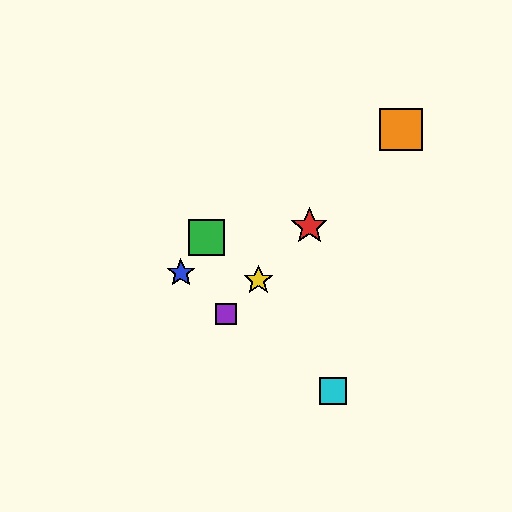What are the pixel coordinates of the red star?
The red star is at (309, 226).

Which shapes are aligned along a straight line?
The red star, the yellow star, the purple square, the orange square are aligned along a straight line.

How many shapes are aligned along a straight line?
4 shapes (the red star, the yellow star, the purple square, the orange square) are aligned along a straight line.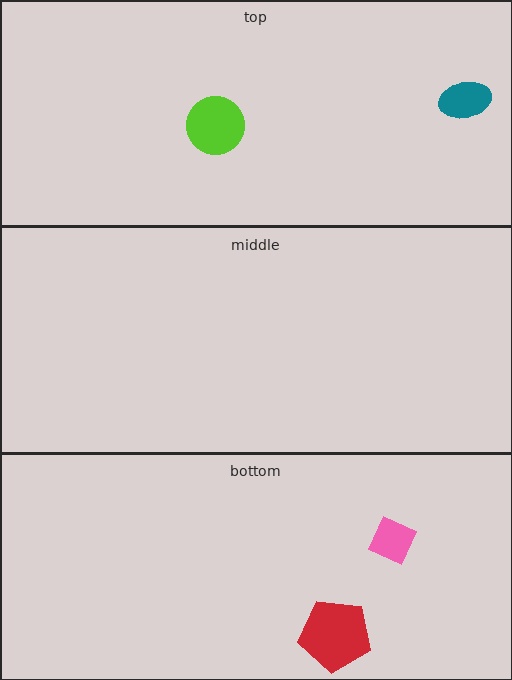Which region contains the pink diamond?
The bottom region.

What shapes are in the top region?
The teal ellipse, the lime circle.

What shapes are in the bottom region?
The red pentagon, the pink diamond.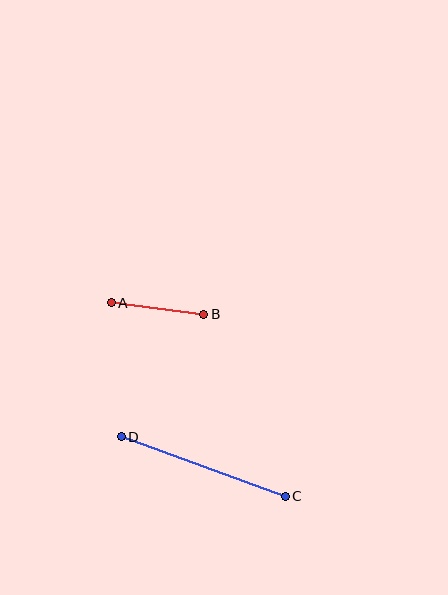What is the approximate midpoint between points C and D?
The midpoint is at approximately (203, 467) pixels.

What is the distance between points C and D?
The distance is approximately 175 pixels.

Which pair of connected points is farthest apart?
Points C and D are farthest apart.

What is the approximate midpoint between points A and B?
The midpoint is at approximately (158, 308) pixels.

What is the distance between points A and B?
The distance is approximately 93 pixels.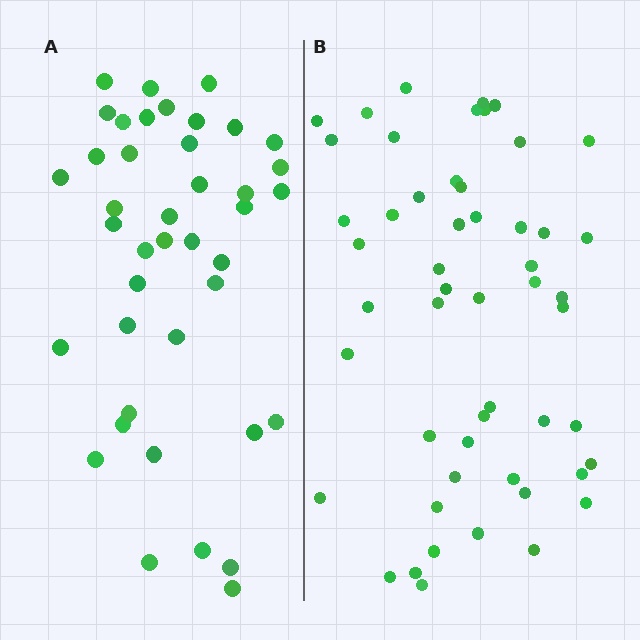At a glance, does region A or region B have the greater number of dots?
Region B (the right region) has more dots.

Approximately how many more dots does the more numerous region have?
Region B has roughly 12 or so more dots than region A.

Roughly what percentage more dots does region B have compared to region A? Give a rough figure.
About 25% more.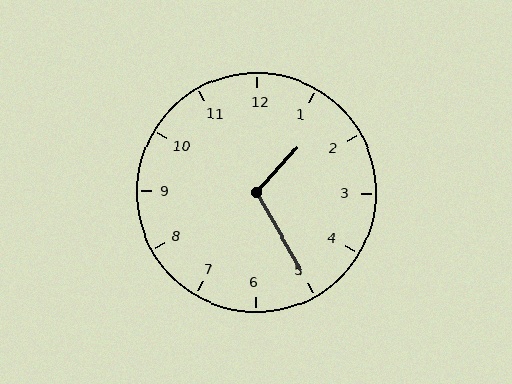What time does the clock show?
1:25.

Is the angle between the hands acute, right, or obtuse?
It is obtuse.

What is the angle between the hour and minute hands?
Approximately 108 degrees.